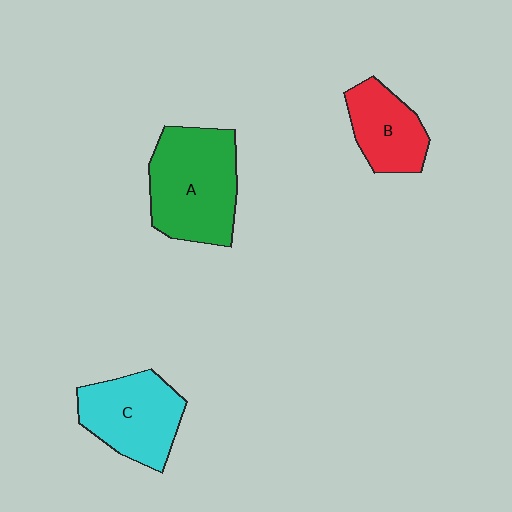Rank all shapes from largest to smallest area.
From largest to smallest: A (green), C (cyan), B (red).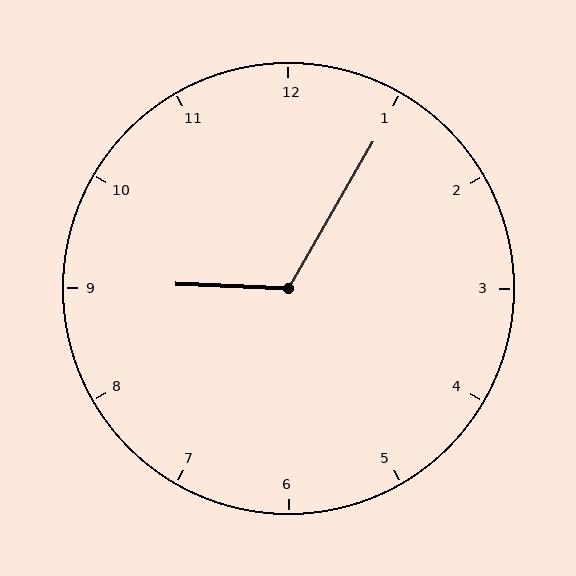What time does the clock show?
9:05.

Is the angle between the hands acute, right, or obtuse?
It is obtuse.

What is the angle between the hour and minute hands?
Approximately 118 degrees.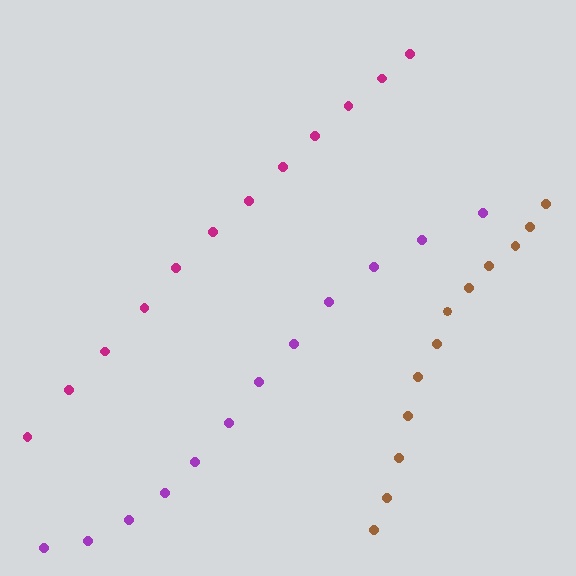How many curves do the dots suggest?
There are 3 distinct paths.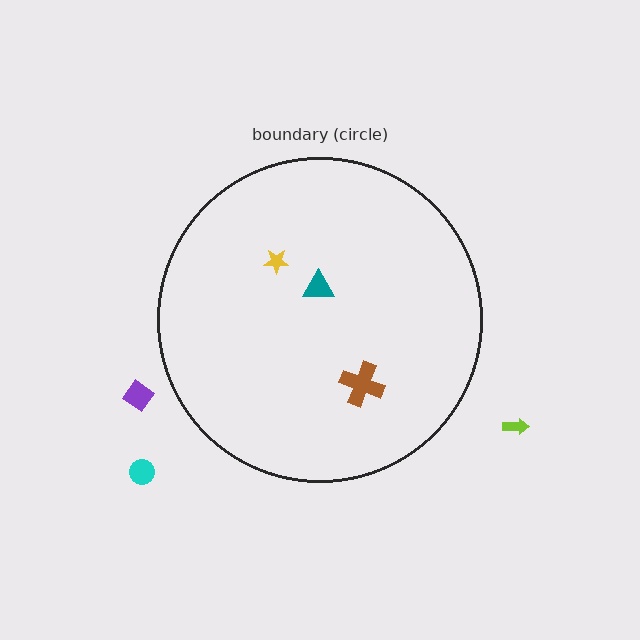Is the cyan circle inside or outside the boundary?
Outside.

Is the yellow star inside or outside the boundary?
Inside.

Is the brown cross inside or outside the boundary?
Inside.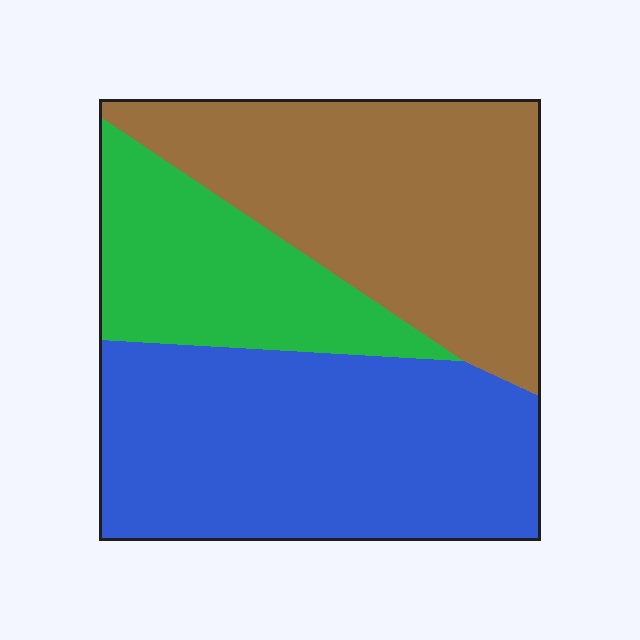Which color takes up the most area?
Blue, at roughly 40%.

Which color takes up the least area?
Green, at roughly 20%.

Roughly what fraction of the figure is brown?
Brown covers about 35% of the figure.